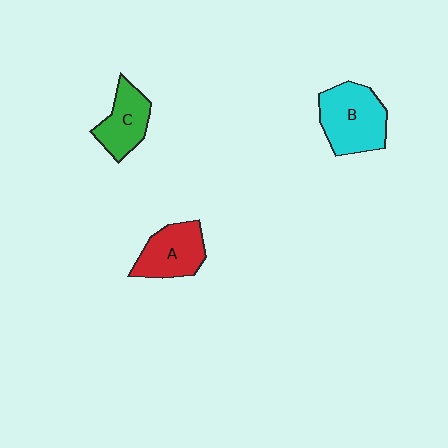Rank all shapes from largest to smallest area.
From largest to smallest: B (cyan), A (red), C (green).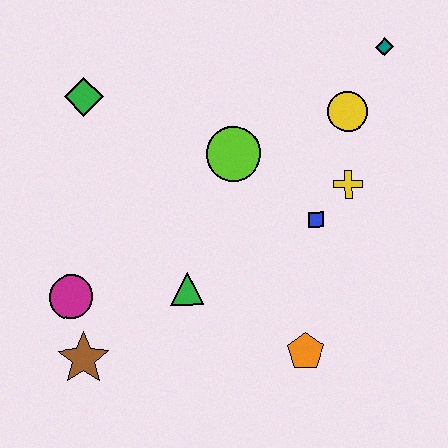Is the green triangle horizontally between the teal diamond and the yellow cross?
No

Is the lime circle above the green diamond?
No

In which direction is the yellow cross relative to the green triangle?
The yellow cross is to the right of the green triangle.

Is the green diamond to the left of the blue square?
Yes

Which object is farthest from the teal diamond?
The brown star is farthest from the teal diamond.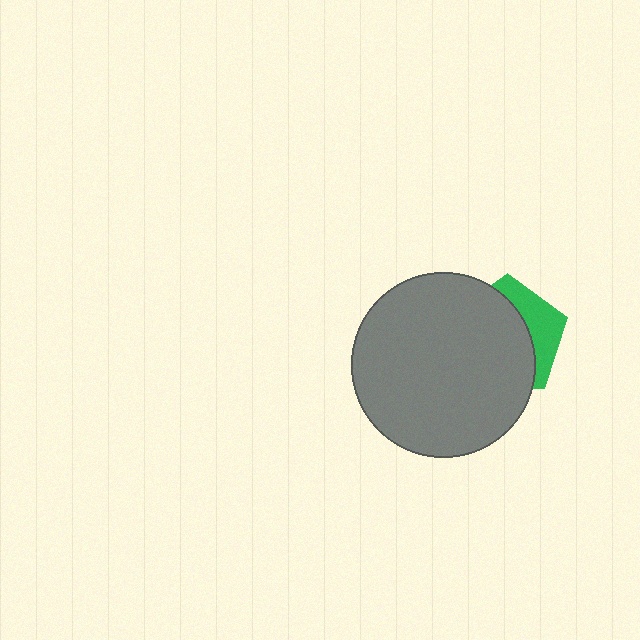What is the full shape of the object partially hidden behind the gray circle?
The partially hidden object is a green pentagon.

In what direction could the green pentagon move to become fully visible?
The green pentagon could move right. That would shift it out from behind the gray circle entirely.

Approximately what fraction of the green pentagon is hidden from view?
Roughly 68% of the green pentagon is hidden behind the gray circle.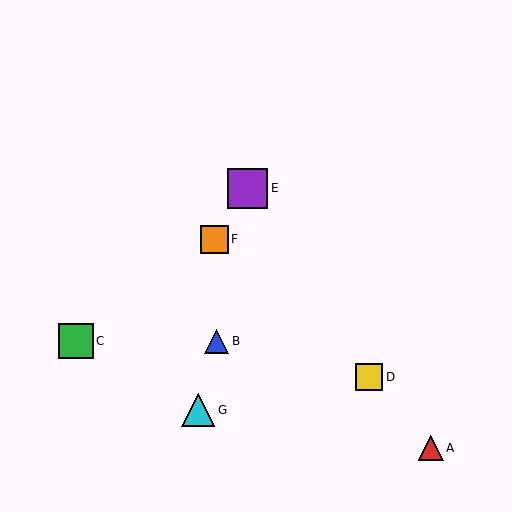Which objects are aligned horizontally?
Objects B, C are aligned horizontally.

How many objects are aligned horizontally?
2 objects (B, C) are aligned horizontally.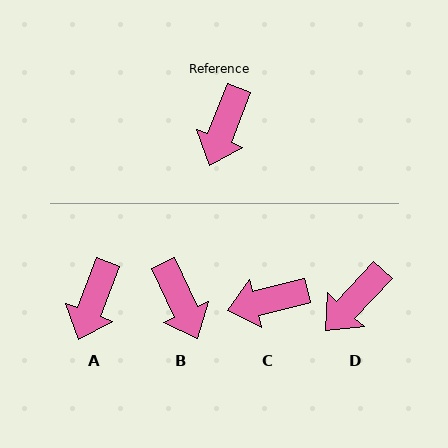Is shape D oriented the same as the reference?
No, it is off by about 23 degrees.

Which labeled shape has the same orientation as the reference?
A.